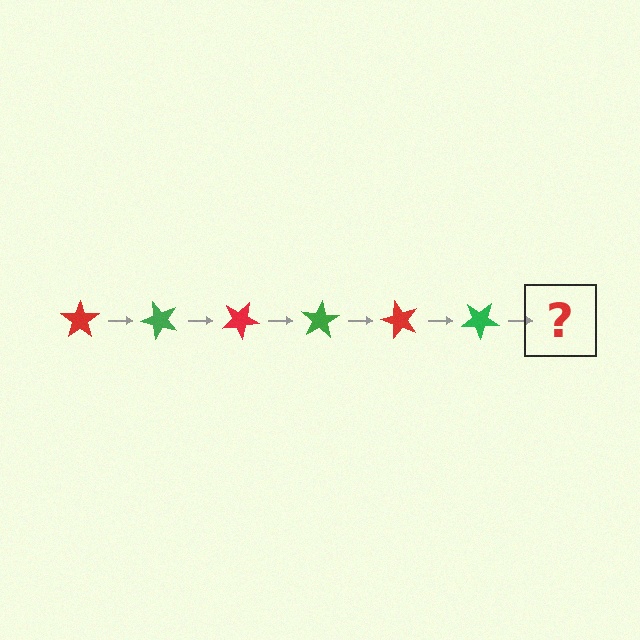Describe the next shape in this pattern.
It should be a red star, rotated 300 degrees from the start.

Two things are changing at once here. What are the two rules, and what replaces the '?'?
The two rules are that it rotates 50 degrees each step and the color cycles through red and green. The '?' should be a red star, rotated 300 degrees from the start.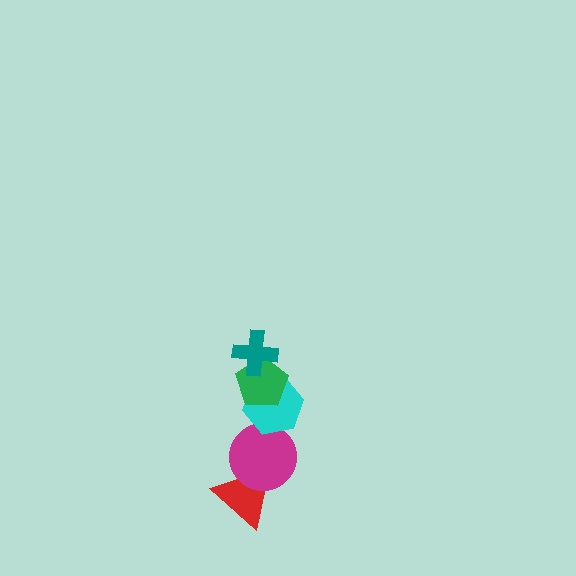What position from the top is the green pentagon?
The green pentagon is 2nd from the top.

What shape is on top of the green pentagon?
The teal cross is on top of the green pentagon.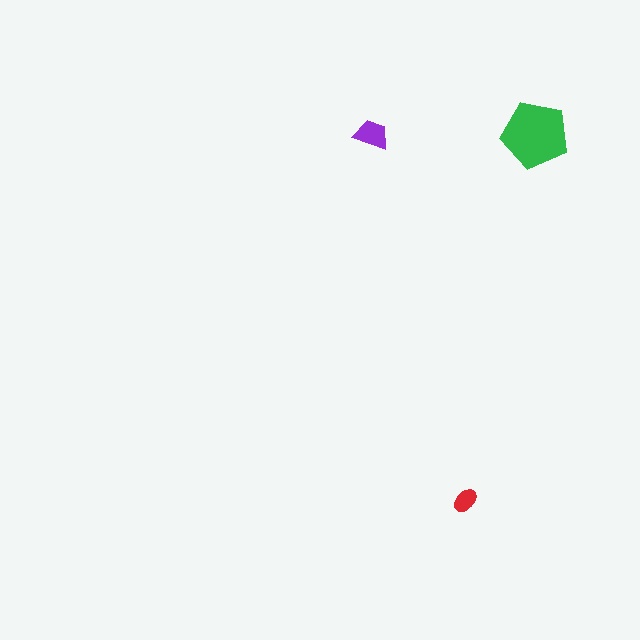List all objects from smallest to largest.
The red ellipse, the purple trapezoid, the green pentagon.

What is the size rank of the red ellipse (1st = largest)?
3rd.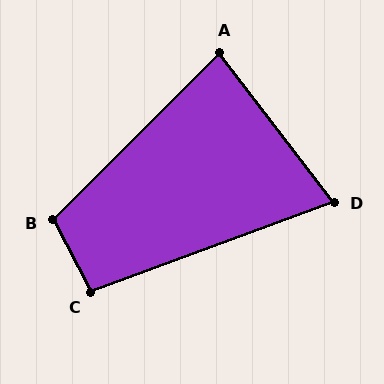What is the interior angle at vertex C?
Approximately 98 degrees (obtuse).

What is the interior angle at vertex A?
Approximately 82 degrees (acute).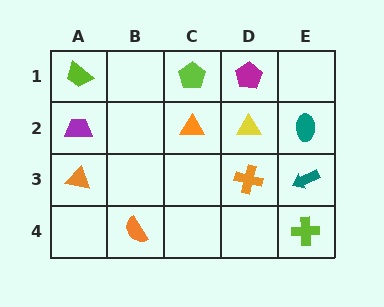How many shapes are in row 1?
3 shapes.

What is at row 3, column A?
An orange triangle.